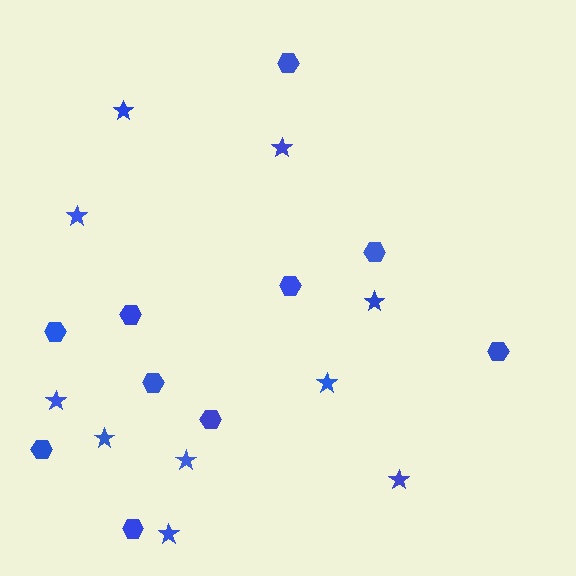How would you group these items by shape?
There are 2 groups: one group of hexagons (10) and one group of stars (10).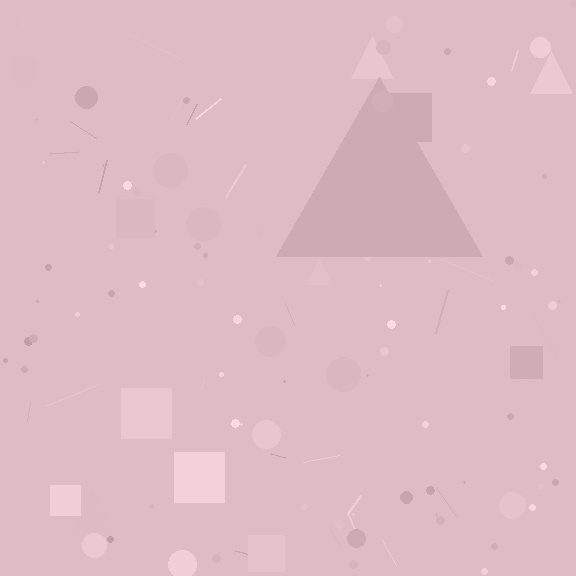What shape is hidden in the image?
A triangle is hidden in the image.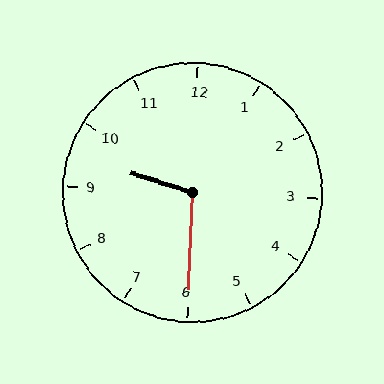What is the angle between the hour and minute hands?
Approximately 105 degrees.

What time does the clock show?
9:30.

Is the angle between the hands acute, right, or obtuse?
It is obtuse.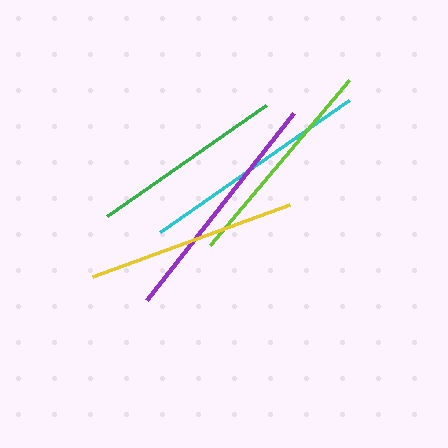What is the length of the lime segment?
The lime segment is approximately 216 pixels long.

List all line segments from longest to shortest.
From longest to shortest: purple, cyan, lime, yellow, green.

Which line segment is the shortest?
The green line is the shortest at approximately 193 pixels.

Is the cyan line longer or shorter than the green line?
The cyan line is longer than the green line.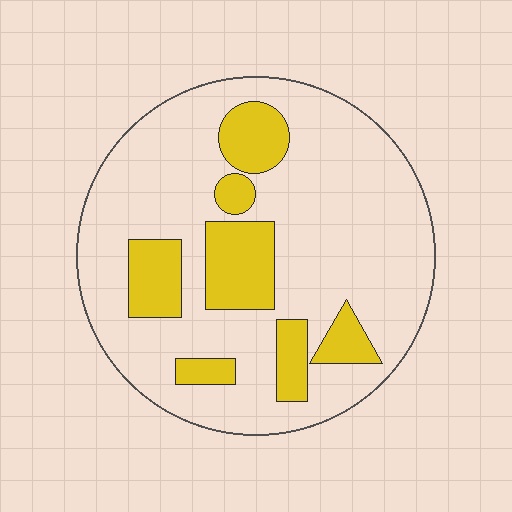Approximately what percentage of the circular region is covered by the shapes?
Approximately 20%.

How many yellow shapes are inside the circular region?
7.